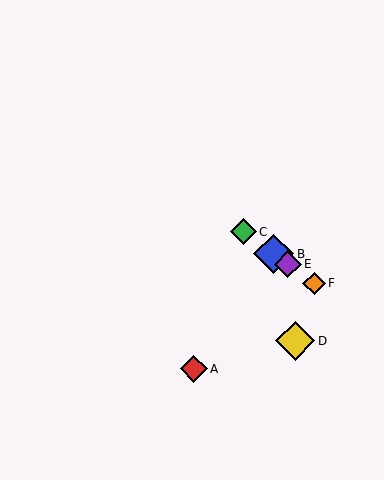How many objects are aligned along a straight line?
4 objects (B, C, E, F) are aligned along a straight line.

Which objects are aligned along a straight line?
Objects B, C, E, F are aligned along a straight line.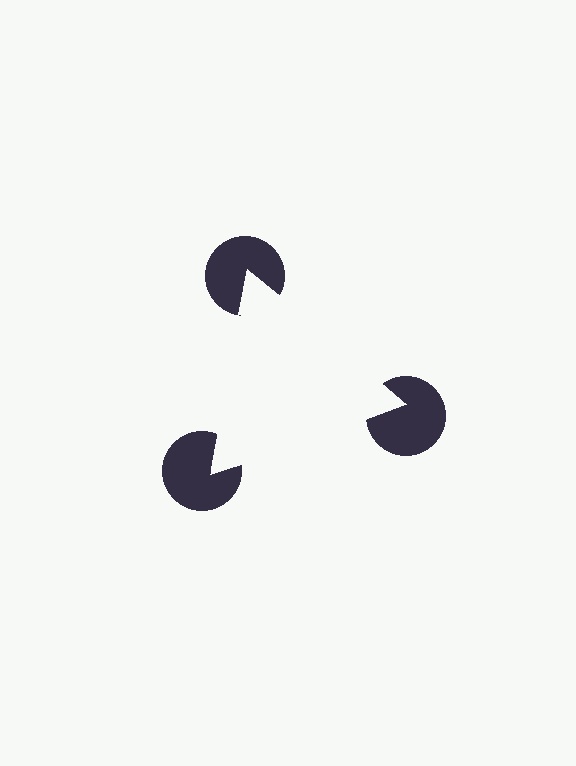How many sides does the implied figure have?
3 sides.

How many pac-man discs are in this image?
There are 3 — one at each vertex of the illusory triangle.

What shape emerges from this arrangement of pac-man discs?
An illusory triangle — its edges are inferred from the aligned wedge cuts in the pac-man discs, not physically drawn.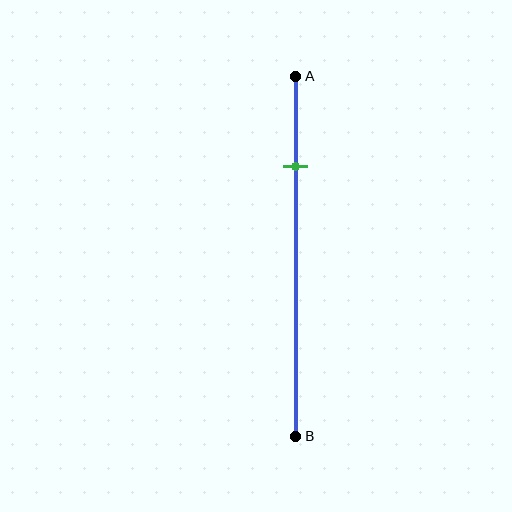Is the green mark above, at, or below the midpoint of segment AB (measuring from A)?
The green mark is above the midpoint of segment AB.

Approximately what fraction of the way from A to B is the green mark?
The green mark is approximately 25% of the way from A to B.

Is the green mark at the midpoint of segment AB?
No, the mark is at about 25% from A, not at the 50% midpoint.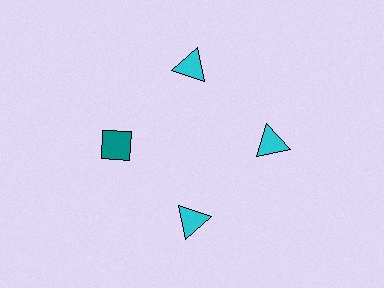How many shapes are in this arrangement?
There are 4 shapes arranged in a ring pattern.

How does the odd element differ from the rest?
It differs in both color (teal instead of cyan) and shape (diamond instead of triangle).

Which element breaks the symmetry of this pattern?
The teal diamond at roughly the 9 o'clock position breaks the symmetry. All other shapes are cyan triangles.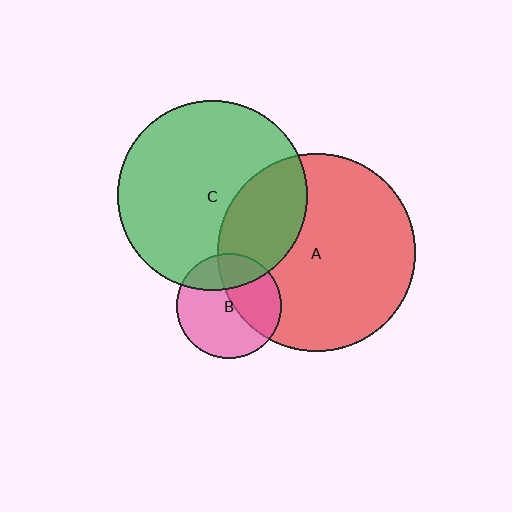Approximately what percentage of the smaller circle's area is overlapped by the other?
Approximately 40%.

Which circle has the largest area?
Circle A (red).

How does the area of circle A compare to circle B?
Approximately 3.5 times.